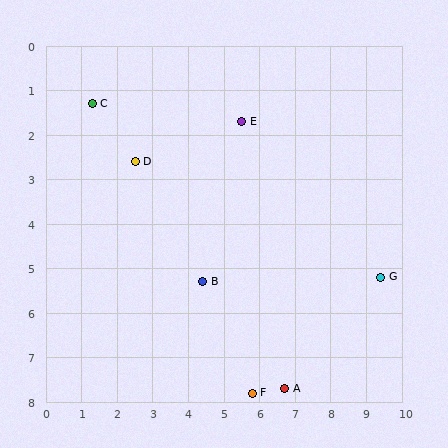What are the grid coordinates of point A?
Point A is at approximately (6.7, 7.7).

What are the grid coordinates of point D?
Point D is at approximately (2.5, 2.6).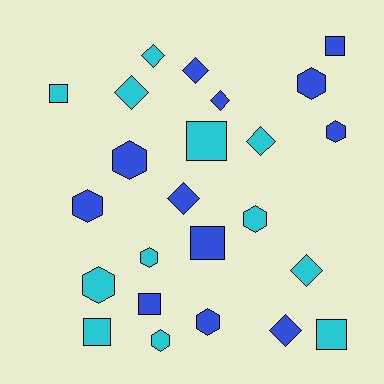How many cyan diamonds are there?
There are 4 cyan diamonds.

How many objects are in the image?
There are 24 objects.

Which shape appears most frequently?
Hexagon, with 9 objects.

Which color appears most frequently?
Blue, with 12 objects.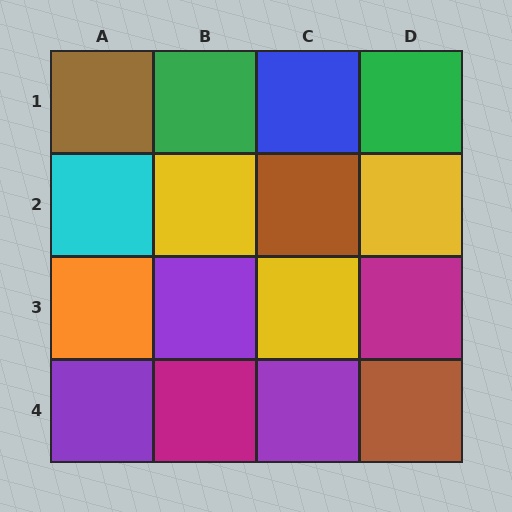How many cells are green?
2 cells are green.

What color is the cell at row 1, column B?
Green.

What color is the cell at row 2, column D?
Yellow.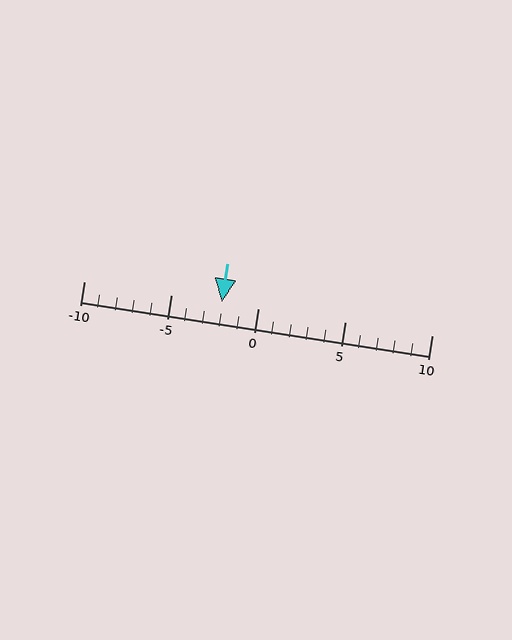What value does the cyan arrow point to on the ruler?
The cyan arrow points to approximately -2.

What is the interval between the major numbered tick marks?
The major tick marks are spaced 5 units apart.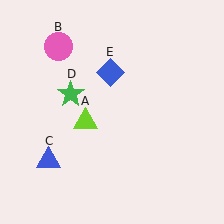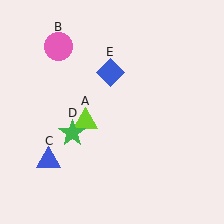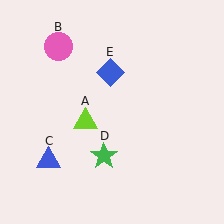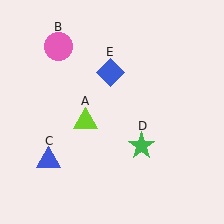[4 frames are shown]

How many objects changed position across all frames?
1 object changed position: green star (object D).